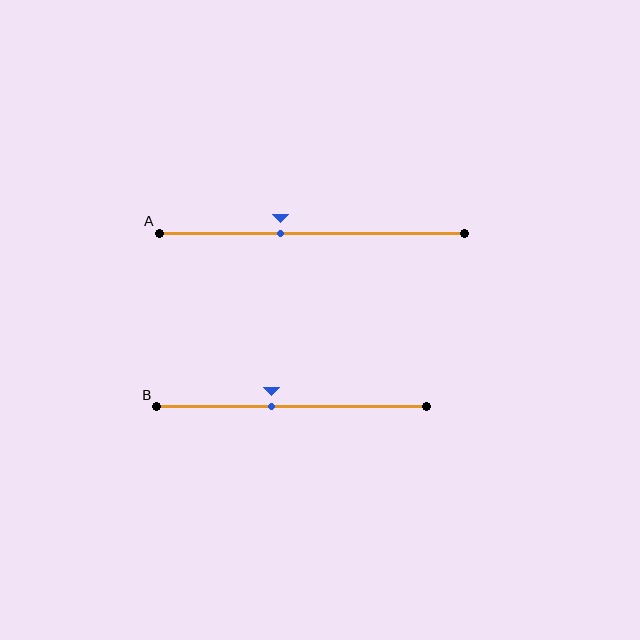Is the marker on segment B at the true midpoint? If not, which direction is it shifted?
No, the marker on segment B is shifted to the left by about 8% of the segment length.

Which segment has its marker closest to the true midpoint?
Segment B has its marker closest to the true midpoint.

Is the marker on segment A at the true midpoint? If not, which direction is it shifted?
No, the marker on segment A is shifted to the left by about 10% of the segment length.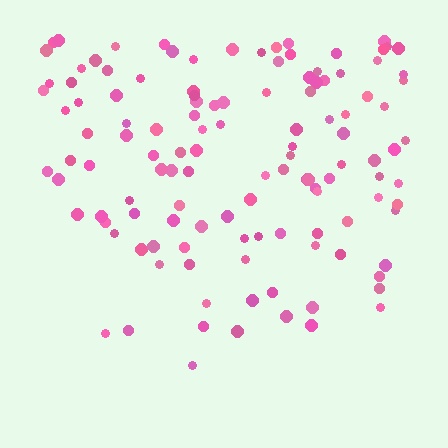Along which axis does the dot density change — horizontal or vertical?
Vertical.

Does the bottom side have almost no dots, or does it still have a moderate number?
Still a moderate number, just noticeably fewer than the top.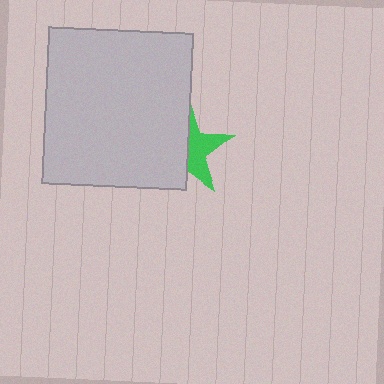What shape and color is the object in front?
The object in front is a light gray rectangle.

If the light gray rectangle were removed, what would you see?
You would see the complete green star.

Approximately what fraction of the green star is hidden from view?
Roughly 58% of the green star is hidden behind the light gray rectangle.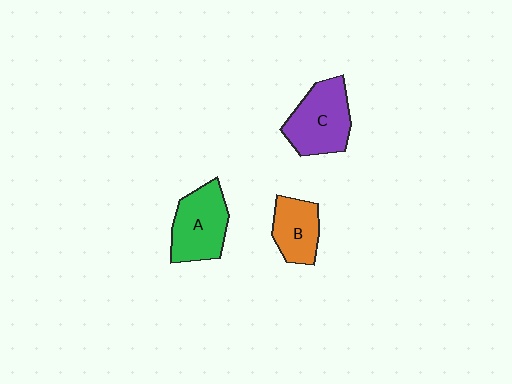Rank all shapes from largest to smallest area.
From largest to smallest: C (purple), A (green), B (orange).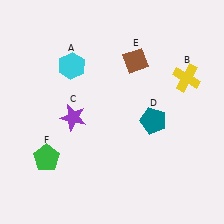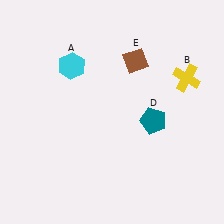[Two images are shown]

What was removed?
The green pentagon (F), the purple star (C) were removed in Image 2.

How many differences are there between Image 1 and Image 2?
There are 2 differences between the two images.